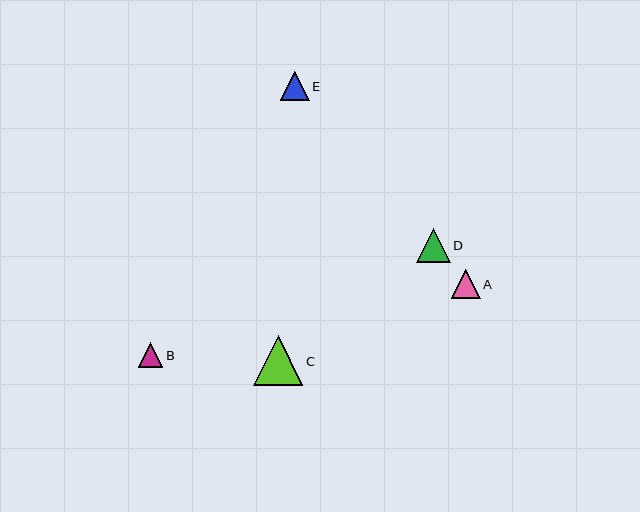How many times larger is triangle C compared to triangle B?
Triangle C is approximately 2.1 times the size of triangle B.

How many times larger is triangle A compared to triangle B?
Triangle A is approximately 1.2 times the size of triangle B.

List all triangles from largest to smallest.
From largest to smallest: C, D, E, A, B.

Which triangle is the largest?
Triangle C is the largest with a size of approximately 50 pixels.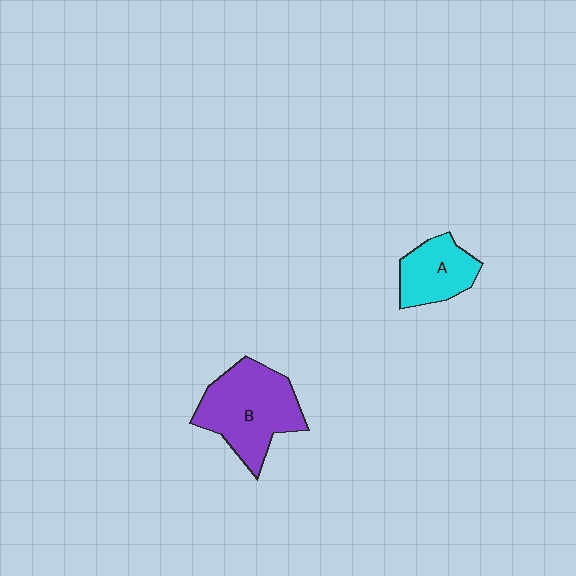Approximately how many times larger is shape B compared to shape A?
Approximately 1.7 times.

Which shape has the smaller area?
Shape A (cyan).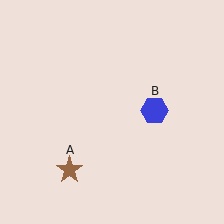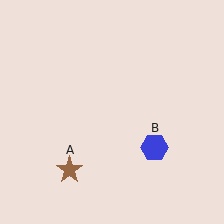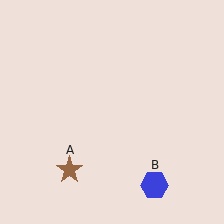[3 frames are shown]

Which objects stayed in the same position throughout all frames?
Brown star (object A) remained stationary.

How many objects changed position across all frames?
1 object changed position: blue hexagon (object B).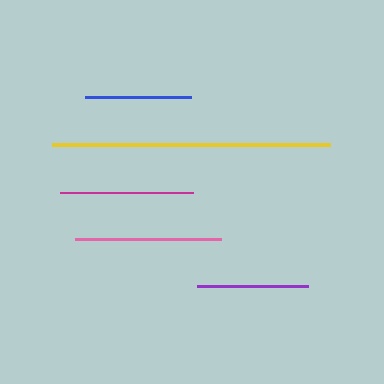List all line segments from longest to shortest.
From longest to shortest: yellow, pink, magenta, purple, blue.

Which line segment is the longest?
The yellow line is the longest at approximately 277 pixels.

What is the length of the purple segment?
The purple segment is approximately 111 pixels long.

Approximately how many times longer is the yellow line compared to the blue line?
The yellow line is approximately 2.6 times the length of the blue line.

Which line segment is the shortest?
The blue line is the shortest at approximately 106 pixels.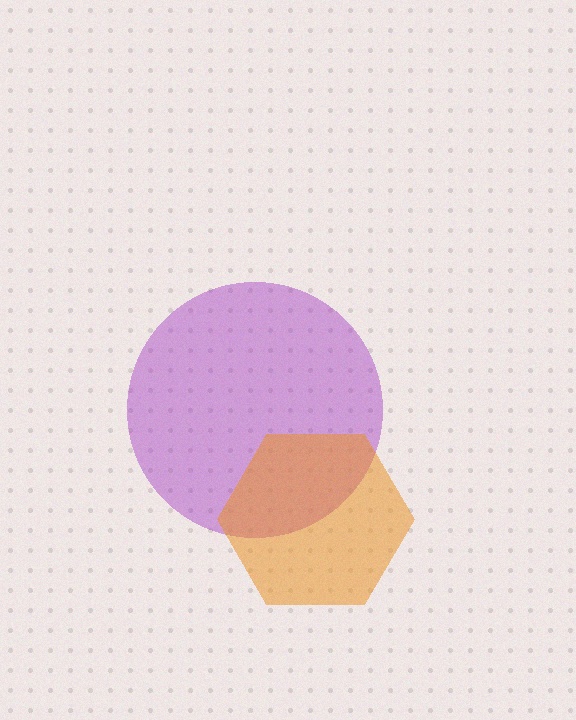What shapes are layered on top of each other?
The layered shapes are: a purple circle, an orange hexagon.